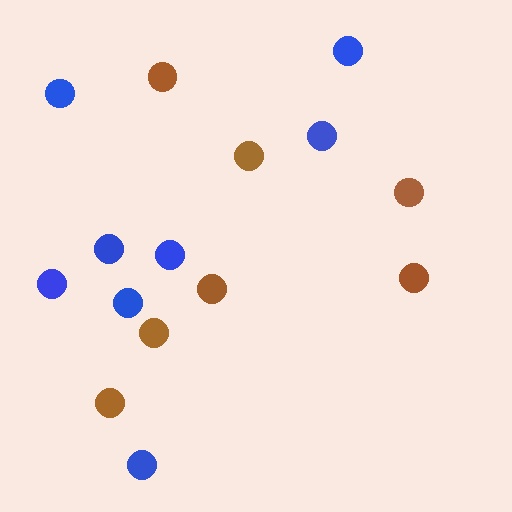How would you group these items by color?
There are 2 groups: one group of blue circles (8) and one group of brown circles (7).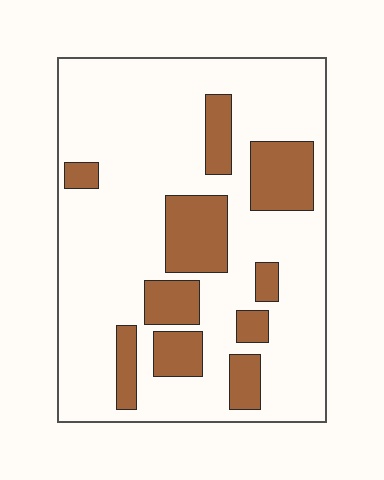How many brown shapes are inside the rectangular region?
10.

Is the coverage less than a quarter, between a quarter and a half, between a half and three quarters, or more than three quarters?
Less than a quarter.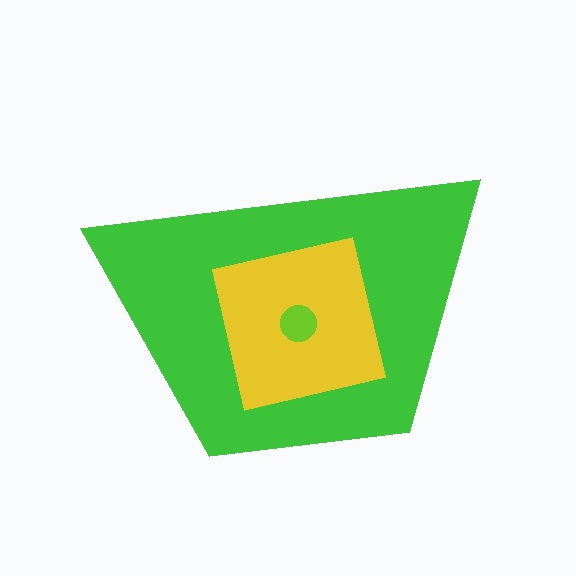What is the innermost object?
The lime circle.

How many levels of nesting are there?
3.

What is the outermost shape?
The green trapezoid.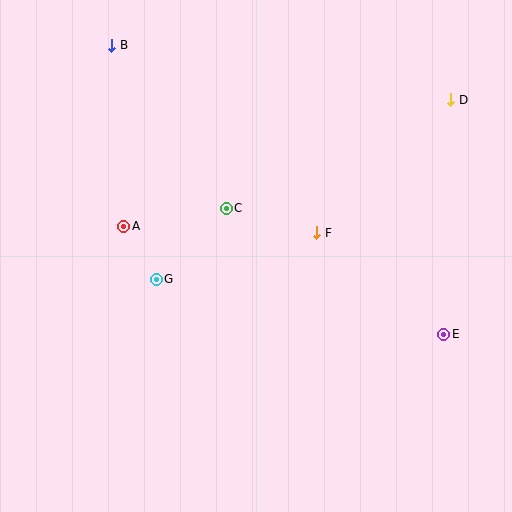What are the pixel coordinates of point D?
Point D is at (451, 100).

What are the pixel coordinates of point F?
Point F is at (317, 233).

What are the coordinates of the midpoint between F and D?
The midpoint between F and D is at (384, 166).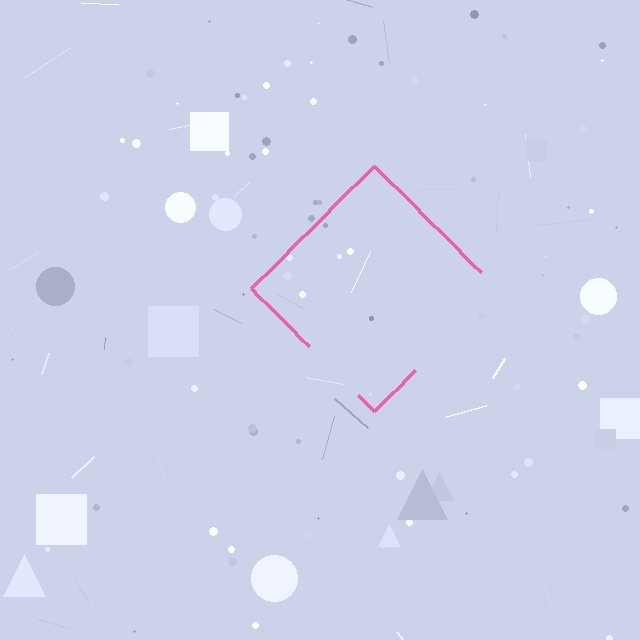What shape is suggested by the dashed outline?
The dashed outline suggests a diamond.